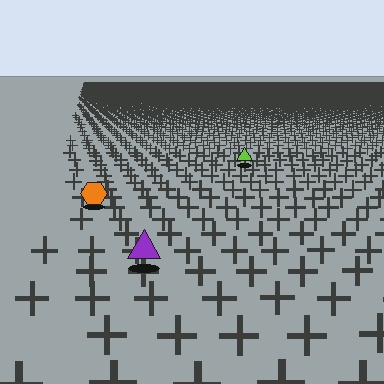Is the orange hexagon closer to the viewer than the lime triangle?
Yes. The orange hexagon is closer — you can tell from the texture gradient: the ground texture is coarser near it.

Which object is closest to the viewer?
The purple triangle is closest. The texture marks near it are larger and more spread out.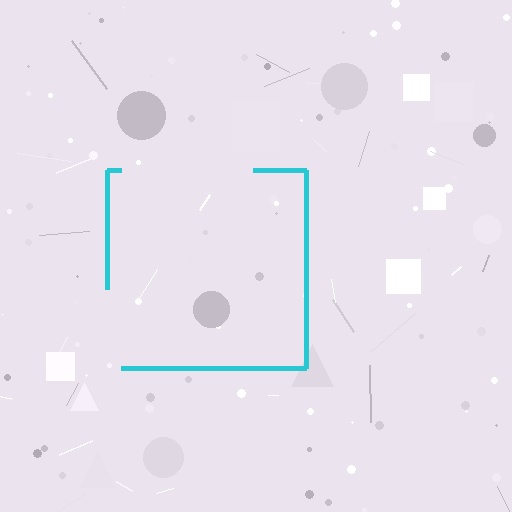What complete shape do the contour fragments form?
The contour fragments form a square.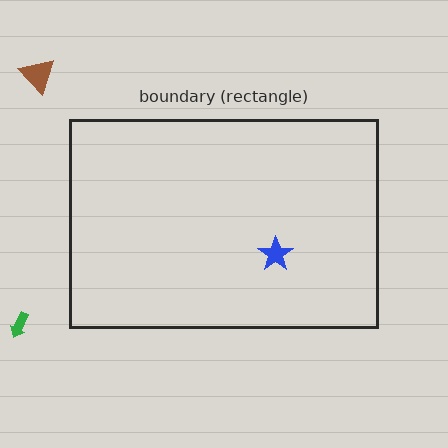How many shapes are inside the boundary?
1 inside, 2 outside.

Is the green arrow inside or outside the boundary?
Outside.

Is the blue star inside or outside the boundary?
Inside.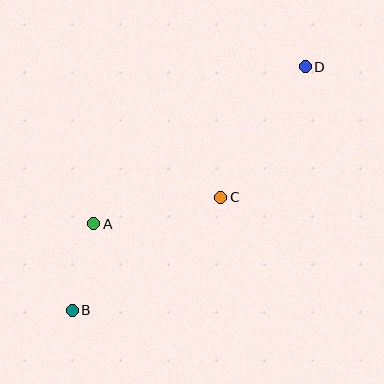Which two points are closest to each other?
Points A and B are closest to each other.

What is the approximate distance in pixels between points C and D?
The distance between C and D is approximately 156 pixels.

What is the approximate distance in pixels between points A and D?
The distance between A and D is approximately 263 pixels.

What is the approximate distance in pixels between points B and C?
The distance between B and C is approximately 187 pixels.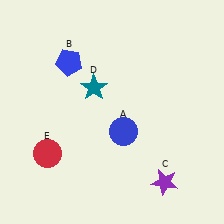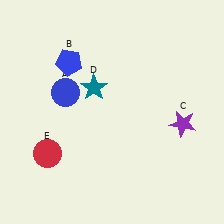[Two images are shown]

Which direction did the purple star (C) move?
The purple star (C) moved up.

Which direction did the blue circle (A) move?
The blue circle (A) moved left.